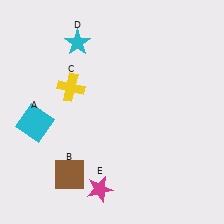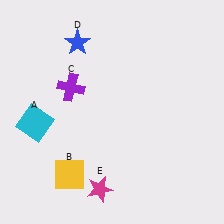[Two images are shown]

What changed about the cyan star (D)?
In Image 1, D is cyan. In Image 2, it changed to blue.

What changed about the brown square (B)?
In Image 1, B is brown. In Image 2, it changed to yellow.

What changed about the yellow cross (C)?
In Image 1, C is yellow. In Image 2, it changed to purple.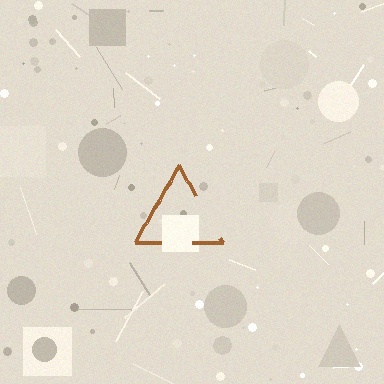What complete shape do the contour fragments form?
The contour fragments form a triangle.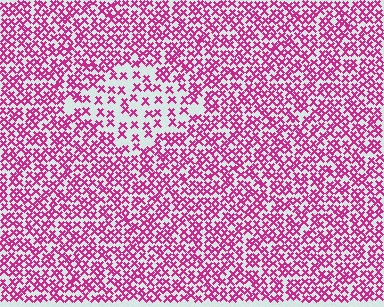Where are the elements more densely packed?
The elements are more densely packed outside the diamond boundary.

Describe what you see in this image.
The image contains small magenta elements arranged at two different densities. A diamond-shaped region is visible where the elements are less densely packed than the surrounding area.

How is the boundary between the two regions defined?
The boundary is defined by a change in element density (approximately 2.1x ratio). All elements are the same color, size, and shape.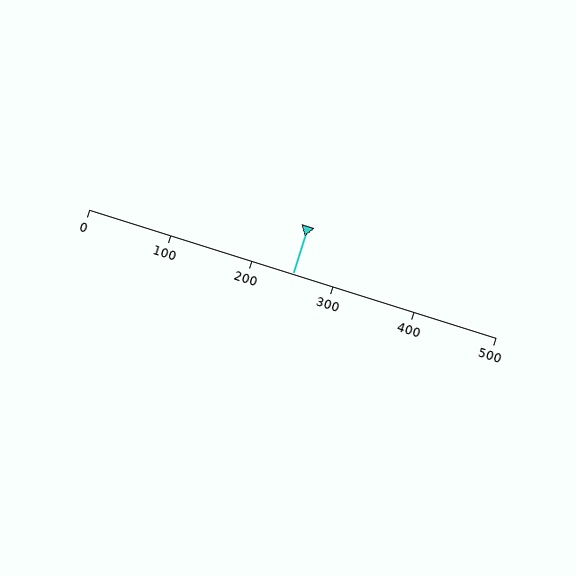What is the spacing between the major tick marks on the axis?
The major ticks are spaced 100 apart.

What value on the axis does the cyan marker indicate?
The marker indicates approximately 250.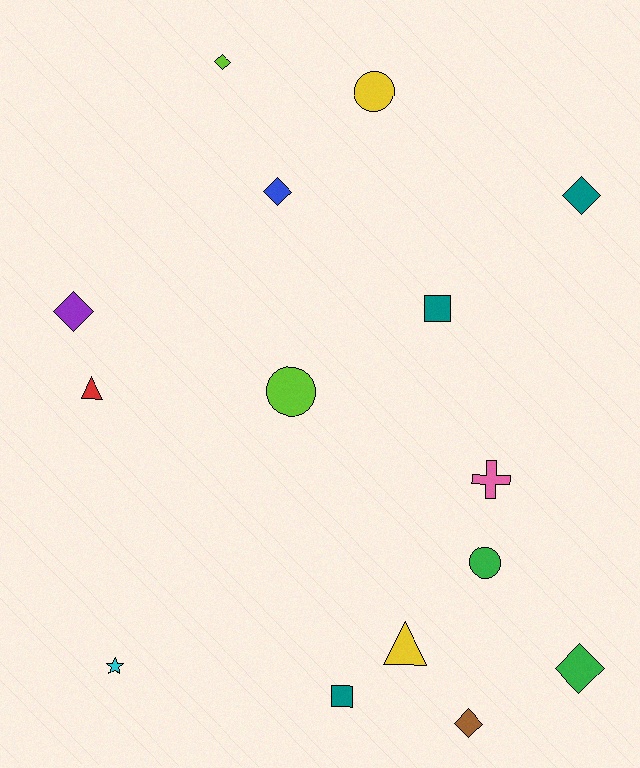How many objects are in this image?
There are 15 objects.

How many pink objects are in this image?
There is 1 pink object.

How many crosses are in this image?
There is 1 cross.